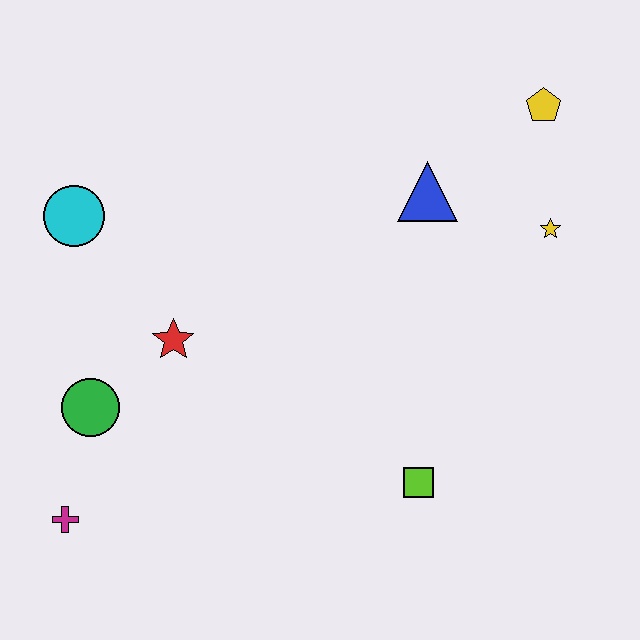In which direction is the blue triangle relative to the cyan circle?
The blue triangle is to the right of the cyan circle.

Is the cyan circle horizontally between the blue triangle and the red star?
No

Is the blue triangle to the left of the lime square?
No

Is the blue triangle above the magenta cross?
Yes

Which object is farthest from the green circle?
The yellow pentagon is farthest from the green circle.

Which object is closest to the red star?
The green circle is closest to the red star.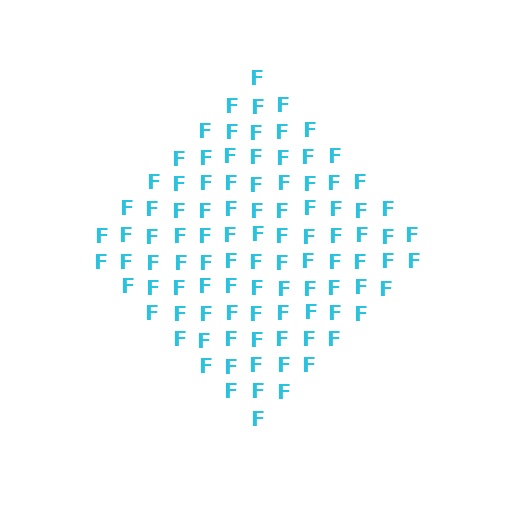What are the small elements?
The small elements are letter F's.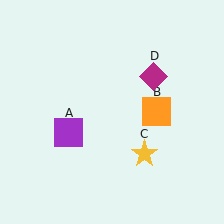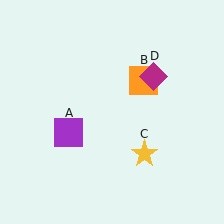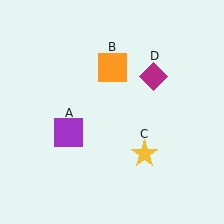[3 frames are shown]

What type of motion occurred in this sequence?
The orange square (object B) rotated counterclockwise around the center of the scene.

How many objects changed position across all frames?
1 object changed position: orange square (object B).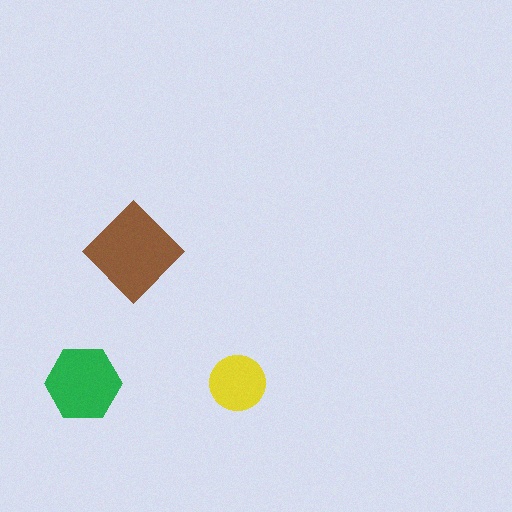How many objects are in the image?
There are 3 objects in the image.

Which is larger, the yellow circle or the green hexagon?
The green hexagon.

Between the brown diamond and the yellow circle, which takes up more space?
The brown diamond.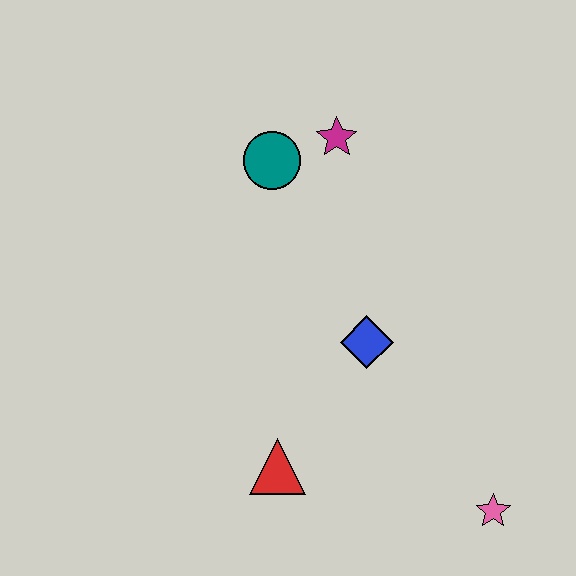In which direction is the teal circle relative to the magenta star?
The teal circle is to the left of the magenta star.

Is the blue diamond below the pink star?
No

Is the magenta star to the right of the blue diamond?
No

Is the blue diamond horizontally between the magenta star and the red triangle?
No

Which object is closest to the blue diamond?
The red triangle is closest to the blue diamond.